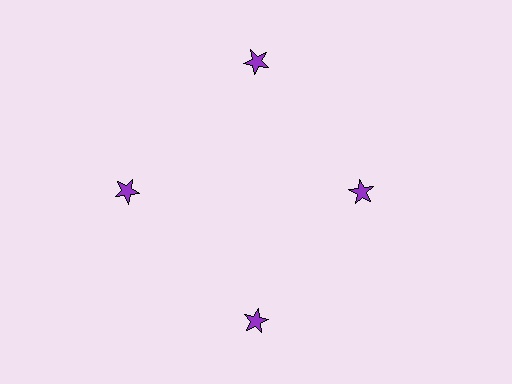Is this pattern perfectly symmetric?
No. The 4 purple stars are arranged in a ring, but one element near the 3 o'clock position is pulled inward toward the center, breaking the 4-fold rotational symmetry.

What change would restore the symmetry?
The symmetry would be restored by moving it outward, back onto the ring so that all 4 stars sit at equal angles and equal distance from the center.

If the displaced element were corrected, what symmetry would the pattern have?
It would have 4-fold rotational symmetry — the pattern would map onto itself every 90 degrees.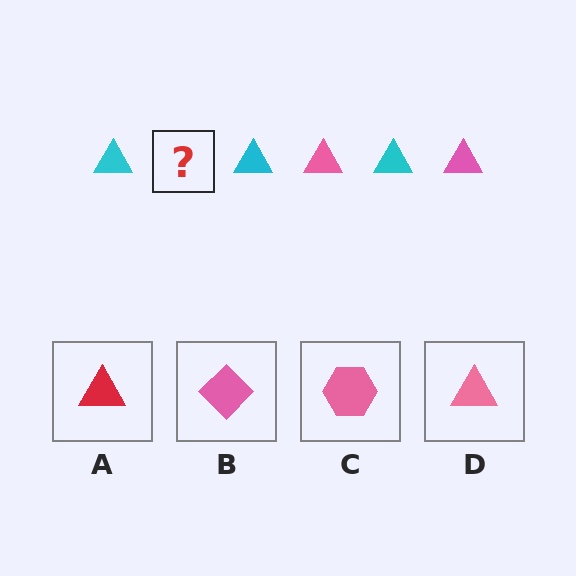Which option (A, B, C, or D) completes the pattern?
D.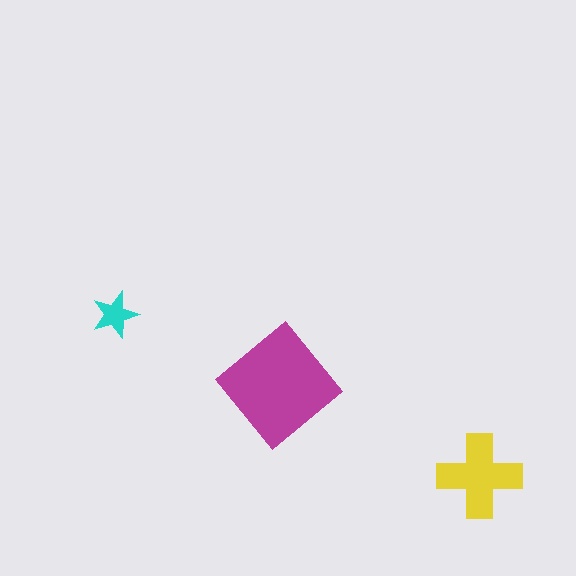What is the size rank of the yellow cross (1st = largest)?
2nd.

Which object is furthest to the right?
The yellow cross is rightmost.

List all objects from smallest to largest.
The cyan star, the yellow cross, the magenta diamond.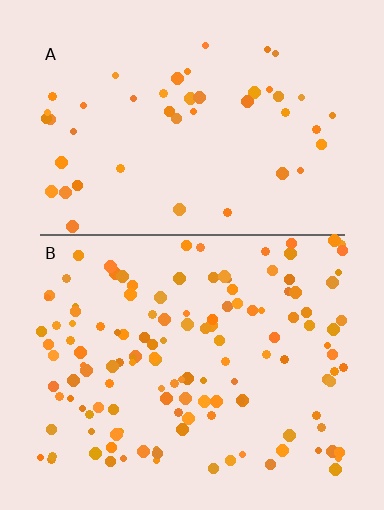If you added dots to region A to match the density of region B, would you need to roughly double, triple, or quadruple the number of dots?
Approximately triple.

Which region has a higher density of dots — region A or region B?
B (the bottom).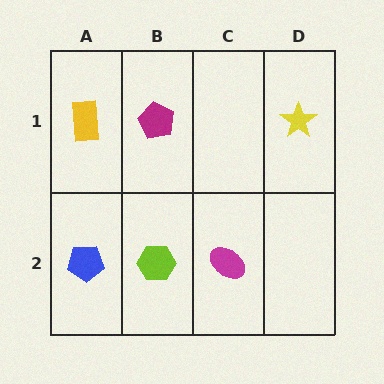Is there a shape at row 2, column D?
No, that cell is empty.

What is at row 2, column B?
A lime hexagon.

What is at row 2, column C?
A magenta ellipse.